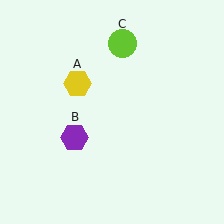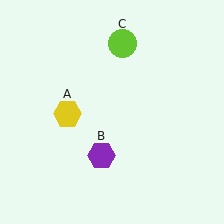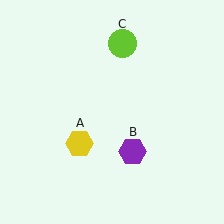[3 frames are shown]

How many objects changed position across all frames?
2 objects changed position: yellow hexagon (object A), purple hexagon (object B).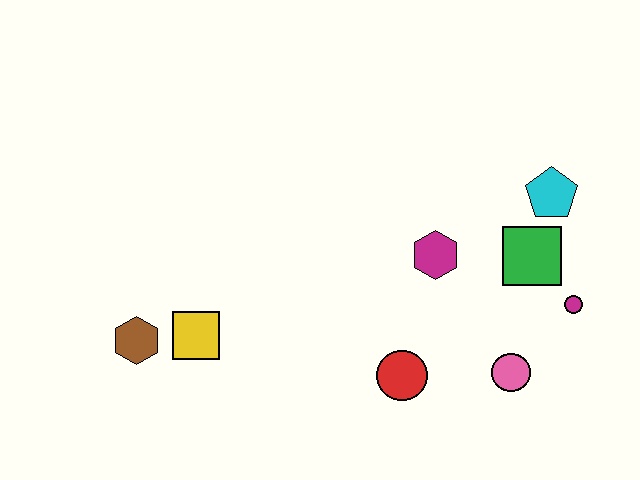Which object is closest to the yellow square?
The brown hexagon is closest to the yellow square.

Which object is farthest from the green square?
The brown hexagon is farthest from the green square.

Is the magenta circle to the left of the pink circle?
No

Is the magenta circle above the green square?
No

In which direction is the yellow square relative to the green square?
The yellow square is to the left of the green square.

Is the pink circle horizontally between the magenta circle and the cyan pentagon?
No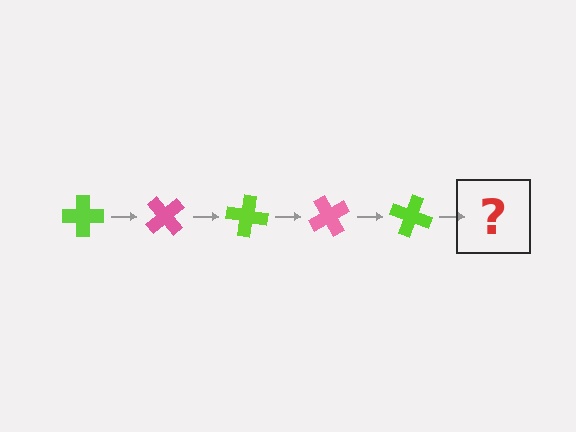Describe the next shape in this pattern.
It should be a pink cross, rotated 250 degrees from the start.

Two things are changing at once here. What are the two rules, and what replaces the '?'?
The two rules are that it rotates 50 degrees each step and the color cycles through lime and pink. The '?' should be a pink cross, rotated 250 degrees from the start.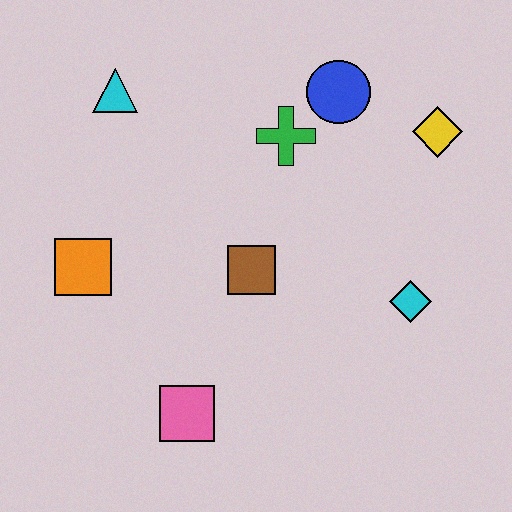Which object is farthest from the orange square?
The yellow diamond is farthest from the orange square.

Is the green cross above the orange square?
Yes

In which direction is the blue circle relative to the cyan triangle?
The blue circle is to the right of the cyan triangle.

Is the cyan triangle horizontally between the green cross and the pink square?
No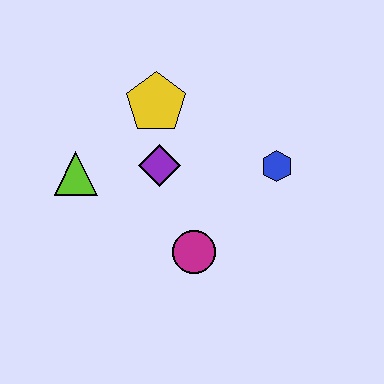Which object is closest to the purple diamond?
The yellow pentagon is closest to the purple diamond.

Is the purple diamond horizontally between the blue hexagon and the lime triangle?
Yes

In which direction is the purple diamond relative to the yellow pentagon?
The purple diamond is below the yellow pentagon.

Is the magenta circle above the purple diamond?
No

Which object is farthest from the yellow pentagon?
The magenta circle is farthest from the yellow pentagon.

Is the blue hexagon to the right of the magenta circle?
Yes